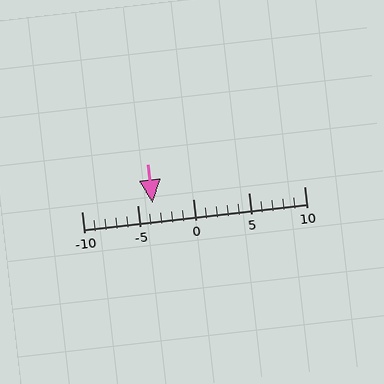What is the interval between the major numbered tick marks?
The major tick marks are spaced 5 units apart.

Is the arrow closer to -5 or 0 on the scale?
The arrow is closer to -5.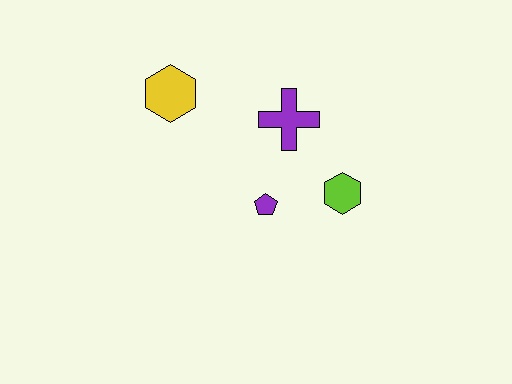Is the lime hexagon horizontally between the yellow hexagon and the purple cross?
No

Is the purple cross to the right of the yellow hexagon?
Yes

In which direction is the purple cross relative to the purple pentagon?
The purple cross is above the purple pentagon.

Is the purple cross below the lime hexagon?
No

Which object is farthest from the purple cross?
The yellow hexagon is farthest from the purple cross.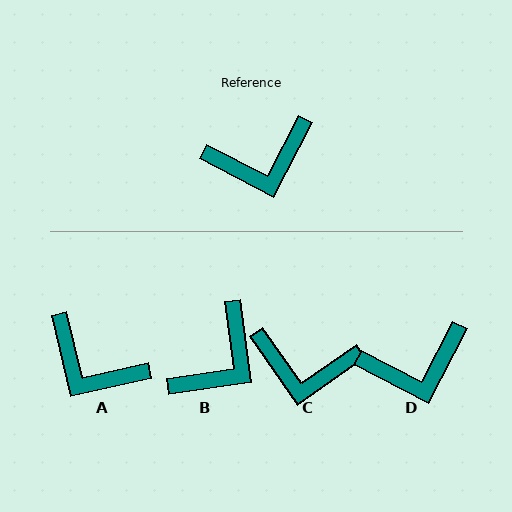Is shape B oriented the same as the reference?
No, it is off by about 35 degrees.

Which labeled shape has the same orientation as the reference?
D.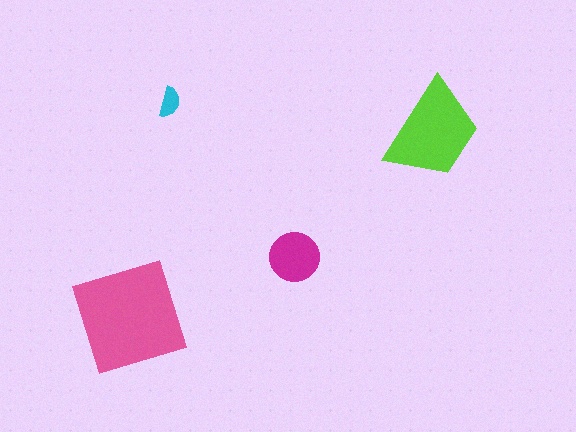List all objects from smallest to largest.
The cyan semicircle, the magenta circle, the lime trapezoid, the pink square.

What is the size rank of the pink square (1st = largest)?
1st.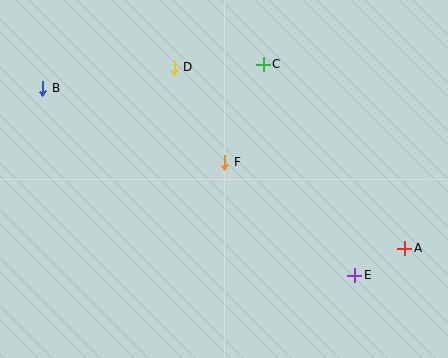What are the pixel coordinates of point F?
Point F is at (225, 162).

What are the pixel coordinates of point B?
Point B is at (43, 88).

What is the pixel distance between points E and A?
The distance between E and A is 56 pixels.